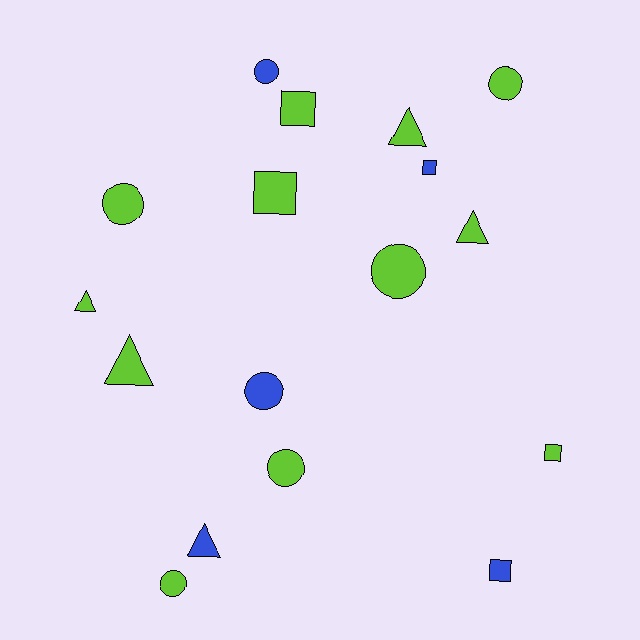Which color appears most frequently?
Lime, with 12 objects.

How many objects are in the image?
There are 17 objects.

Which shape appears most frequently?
Circle, with 7 objects.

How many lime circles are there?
There are 5 lime circles.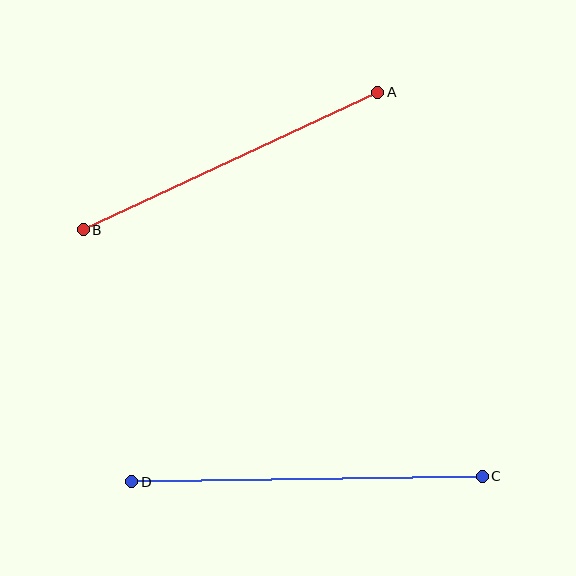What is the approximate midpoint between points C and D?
The midpoint is at approximately (307, 479) pixels.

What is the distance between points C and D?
The distance is approximately 351 pixels.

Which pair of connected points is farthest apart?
Points C and D are farthest apart.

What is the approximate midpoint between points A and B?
The midpoint is at approximately (230, 161) pixels.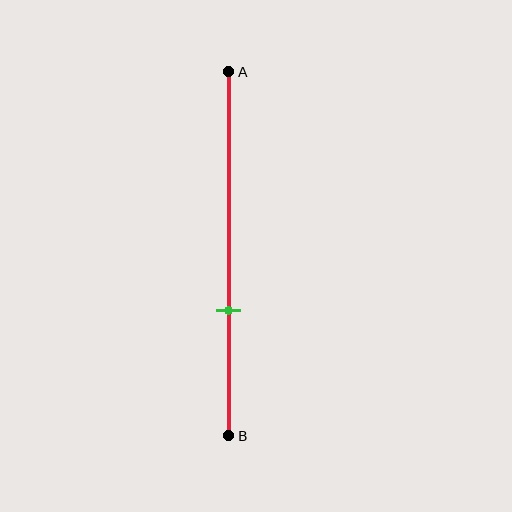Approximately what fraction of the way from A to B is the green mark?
The green mark is approximately 65% of the way from A to B.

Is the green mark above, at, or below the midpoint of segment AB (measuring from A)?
The green mark is below the midpoint of segment AB.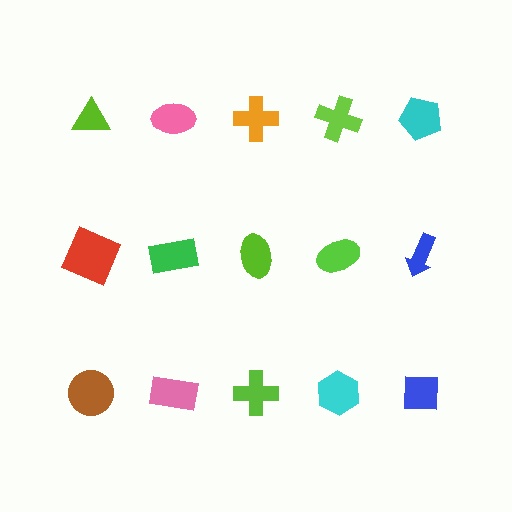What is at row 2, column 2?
A green rectangle.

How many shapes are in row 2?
5 shapes.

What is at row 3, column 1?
A brown circle.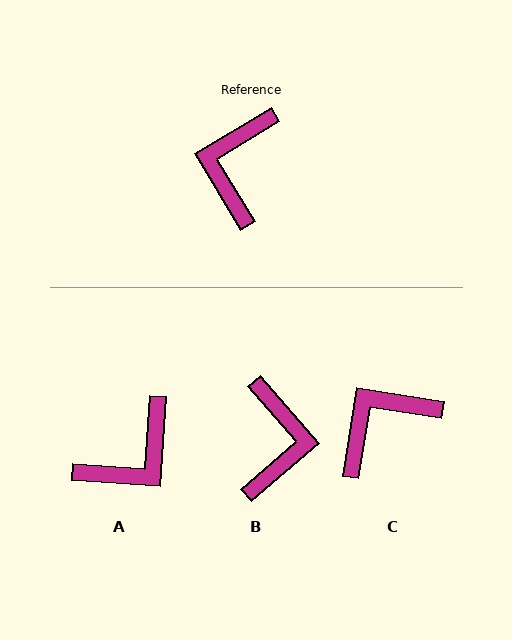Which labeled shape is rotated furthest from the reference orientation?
B, about 170 degrees away.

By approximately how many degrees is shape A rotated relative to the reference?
Approximately 145 degrees counter-clockwise.